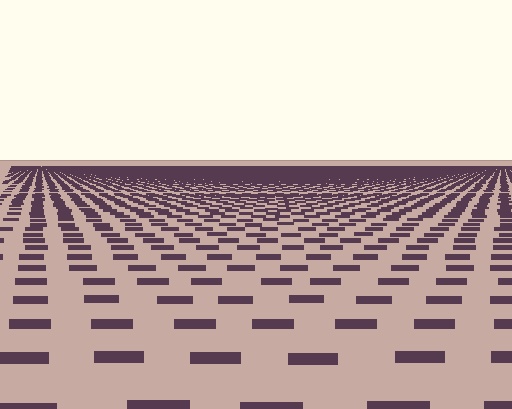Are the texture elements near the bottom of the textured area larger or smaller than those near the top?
Larger. Near the bottom, elements are closer to the viewer and appear at a bigger on-screen size.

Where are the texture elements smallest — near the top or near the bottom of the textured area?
Near the top.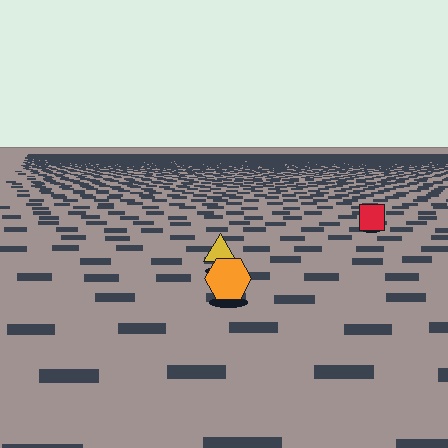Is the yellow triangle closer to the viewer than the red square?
Yes. The yellow triangle is closer — you can tell from the texture gradient: the ground texture is coarser near it.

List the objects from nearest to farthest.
From nearest to farthest: the orange hexagon, the yellow triangle, the red square.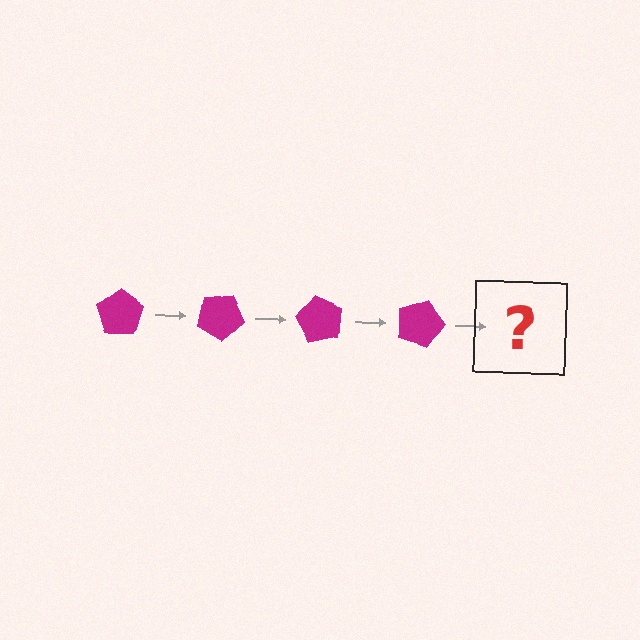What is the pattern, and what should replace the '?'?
The pattern is that the pentagon rotates 30 degrees each step. The '?' should be a magenta pentagon rotated 120 degrees.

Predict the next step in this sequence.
The next step is a magenta pentagon rotated 120 degrees.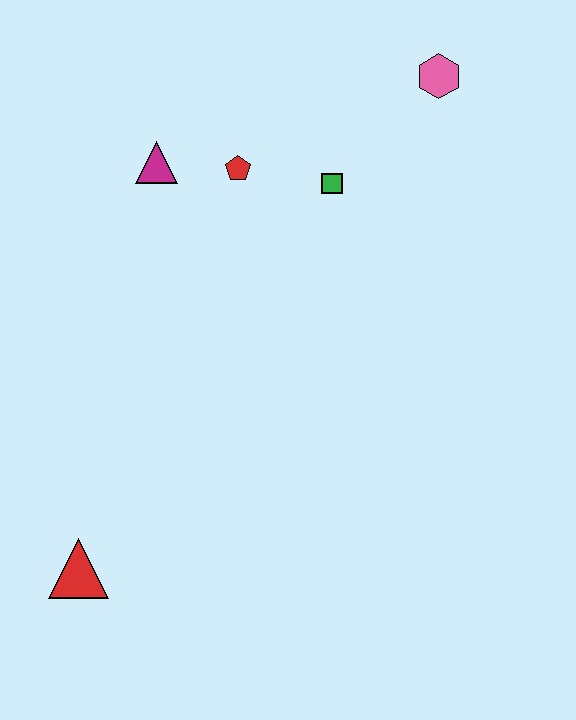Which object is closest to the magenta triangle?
The red pentagon is closest to the magenta triangle.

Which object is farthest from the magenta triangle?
The red triangle is farthest from the magenta triangle.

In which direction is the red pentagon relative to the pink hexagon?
The red pentagon is to the left of the pink hexagon.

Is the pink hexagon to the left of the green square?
No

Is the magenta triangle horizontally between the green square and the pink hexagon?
No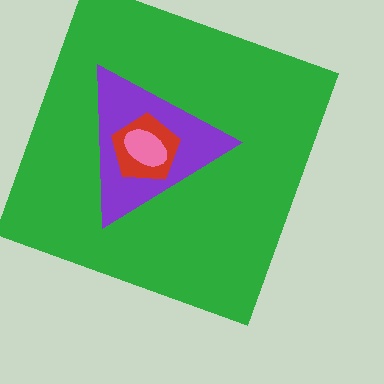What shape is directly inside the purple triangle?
The red pentagon.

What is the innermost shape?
The pink ellipse.